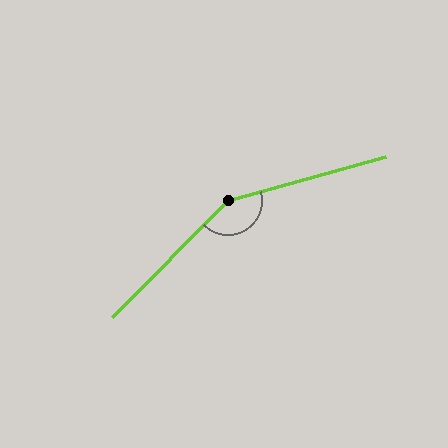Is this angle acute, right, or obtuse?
It is obtuse.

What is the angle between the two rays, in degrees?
Approximately 151 degrees.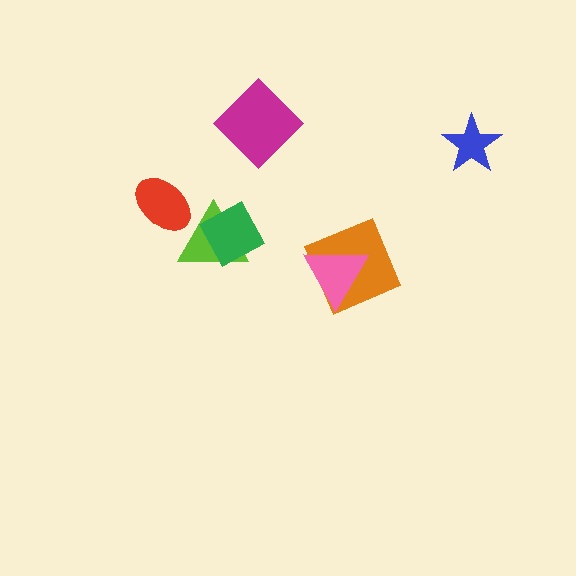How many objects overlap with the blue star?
0 objects overlap with the blue star.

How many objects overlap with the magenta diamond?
0 objects overlap with the magenta diamond.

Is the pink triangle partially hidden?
No, no other shape covers it.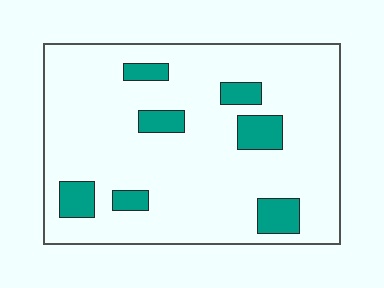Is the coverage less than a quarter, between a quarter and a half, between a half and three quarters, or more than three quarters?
Less than a quarter.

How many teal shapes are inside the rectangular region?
7.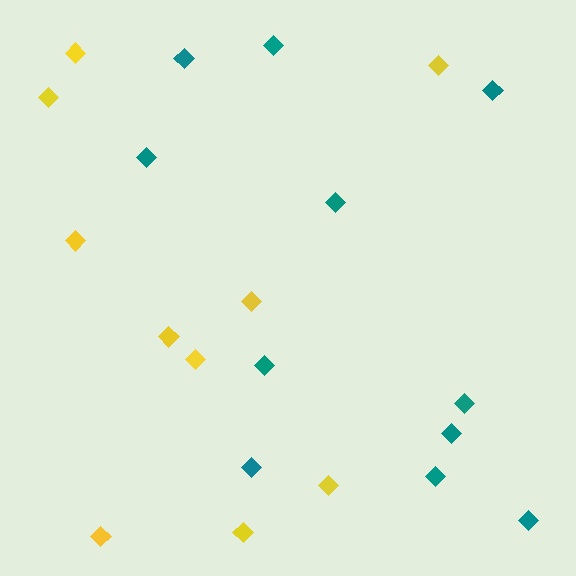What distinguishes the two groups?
There are 2 groups: one group of teal diamonds (11) and one group of yellow diamonds (10).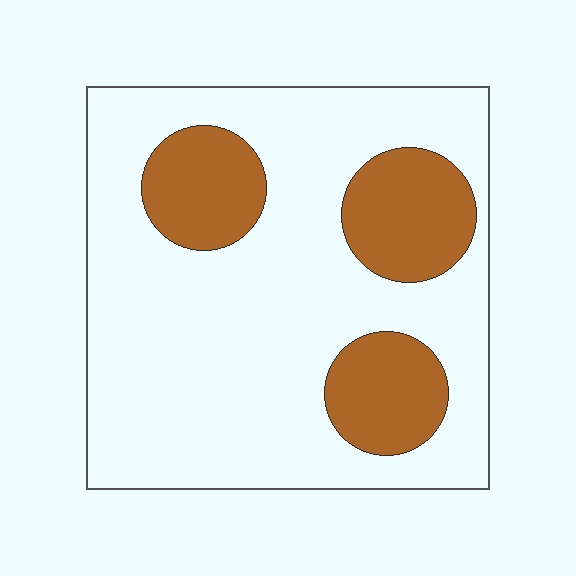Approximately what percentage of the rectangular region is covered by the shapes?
Approximately 25%.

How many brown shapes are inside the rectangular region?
3.